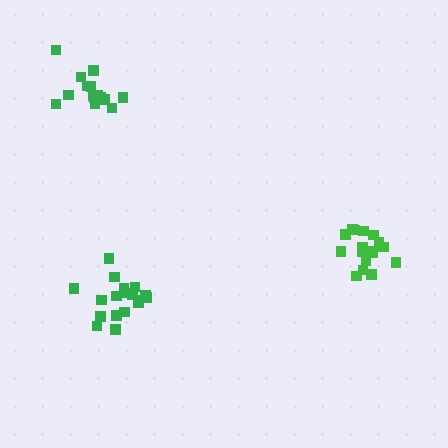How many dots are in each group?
Group 1: 18 dots, Group 2: 17 dots, Group 3: 17 dots (52 total).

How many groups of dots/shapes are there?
There are 3 groups.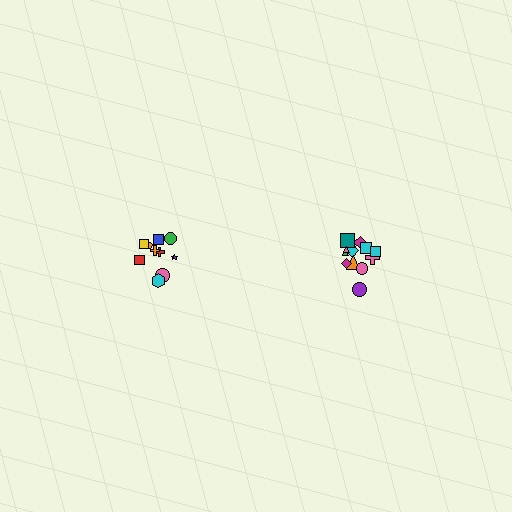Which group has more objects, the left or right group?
The right group.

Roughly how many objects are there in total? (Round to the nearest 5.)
Roughly 20 objects in total.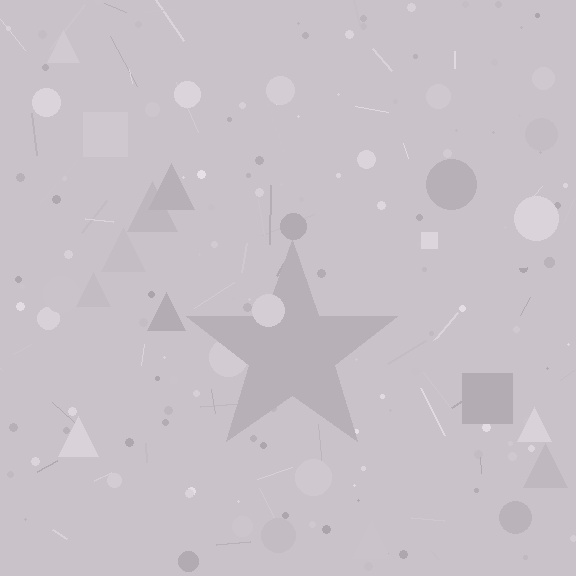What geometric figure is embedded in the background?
A star is embedded in the background.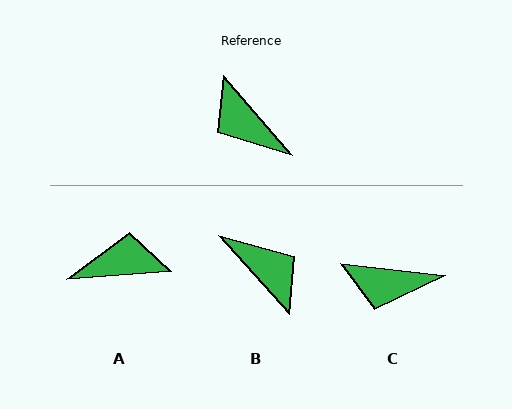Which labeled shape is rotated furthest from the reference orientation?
B, about 179 degrees away.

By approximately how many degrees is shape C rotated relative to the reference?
Approximately 43 degrees counter-clockwise.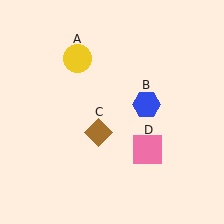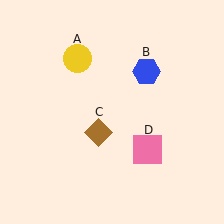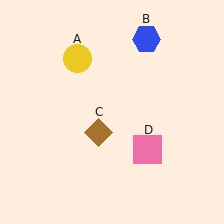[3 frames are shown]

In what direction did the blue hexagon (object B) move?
The blue hexagon (object B) moved up.